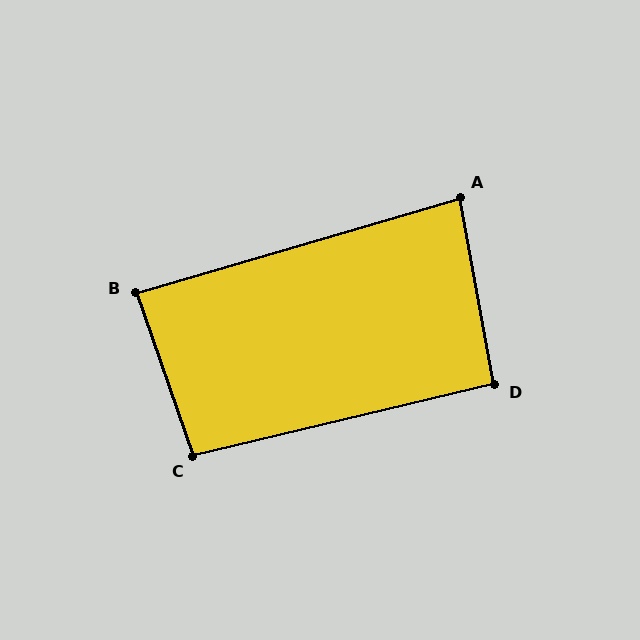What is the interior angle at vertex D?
Approximately 93 degrees (approximately right).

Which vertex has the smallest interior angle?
A, at approximately 84 degrees.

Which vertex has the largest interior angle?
C, at approximately 96 degrees.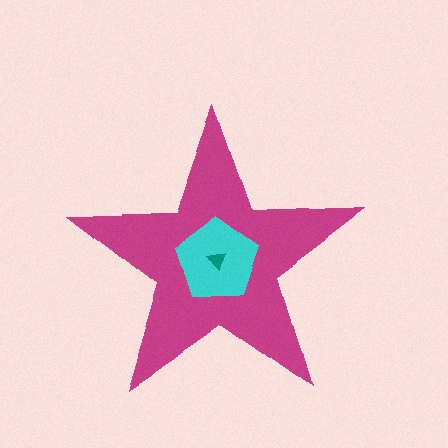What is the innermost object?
The teal triangle.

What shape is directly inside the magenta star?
The cyan pentagon.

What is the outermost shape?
The magenta star.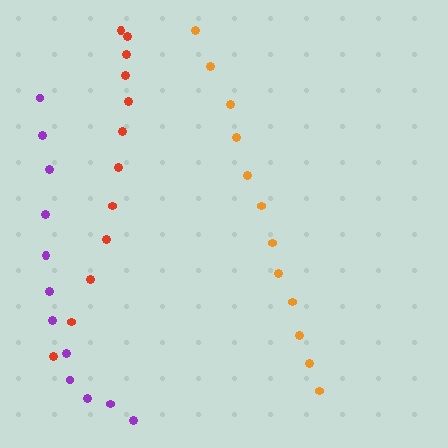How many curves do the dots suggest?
There are 3 distinct paths.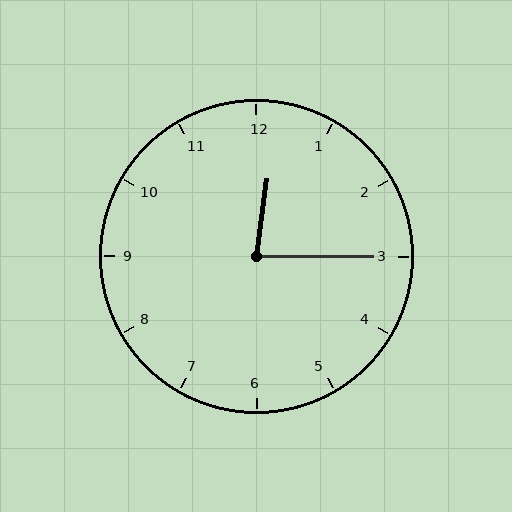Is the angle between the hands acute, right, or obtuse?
It is acute.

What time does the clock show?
12:15.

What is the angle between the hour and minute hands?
Approximately 82 degrees.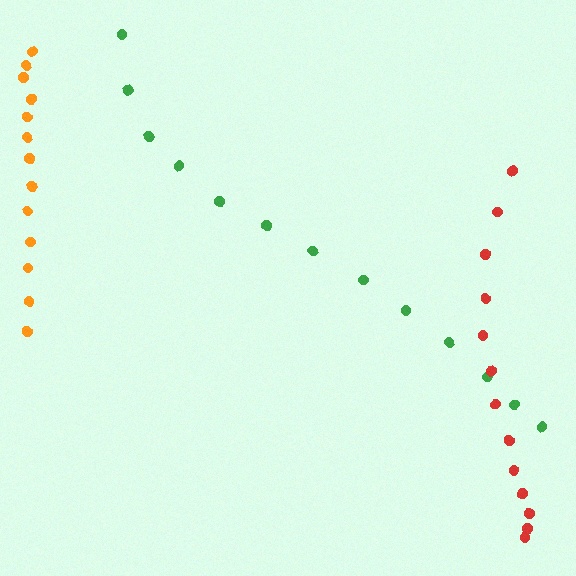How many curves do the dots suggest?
There are 3 distinct paths.